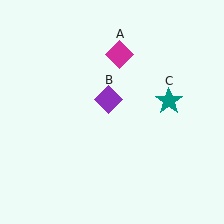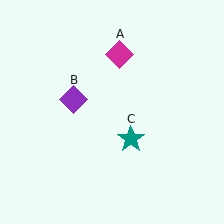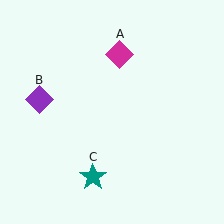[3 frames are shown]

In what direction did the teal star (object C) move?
The teal star (object C) moved down and to the left.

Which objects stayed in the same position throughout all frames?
Magenta diamond (object A) remained stationary.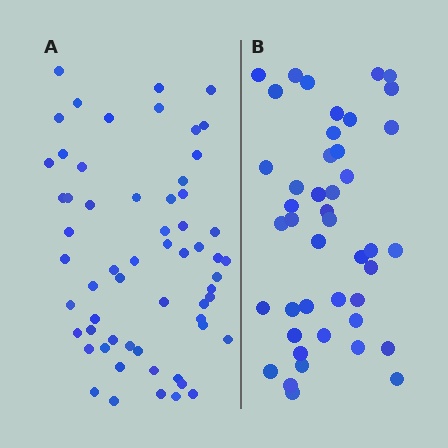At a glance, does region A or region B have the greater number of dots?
Region A (the left region) has more dots.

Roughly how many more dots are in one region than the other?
Region A has approximately 15 more dots than region B.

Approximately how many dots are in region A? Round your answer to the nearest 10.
About 60 dots.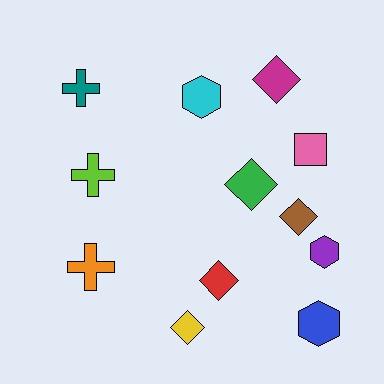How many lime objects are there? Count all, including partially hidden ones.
There is 1 lime object.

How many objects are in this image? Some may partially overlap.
There are 12 objects.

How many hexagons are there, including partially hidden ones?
There are 3 hexagons.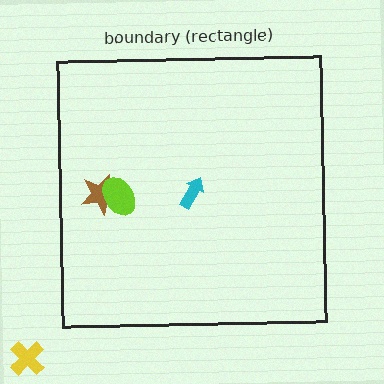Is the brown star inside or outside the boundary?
Inside.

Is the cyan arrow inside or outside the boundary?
Inside.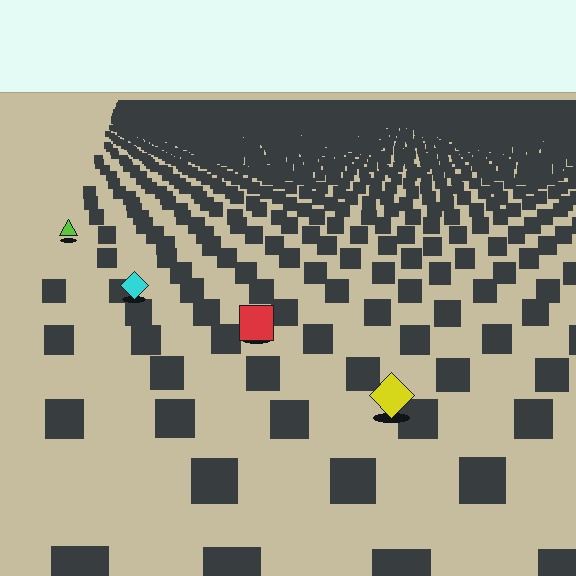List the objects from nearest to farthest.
From nearest to farthest: the yellow diamond, the red square, the cyan diamond, the lime triangle.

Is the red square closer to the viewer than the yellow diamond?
No. The yellow diamond is closer — you can tell from the texture gradient: the ground texture is coarser near it.